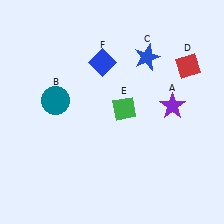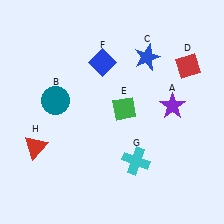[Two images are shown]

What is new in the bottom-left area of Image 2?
A red triangle (H) was added in the bottom-left area of Image 2.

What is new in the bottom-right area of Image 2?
A cyan cross (G) was added in the bottom-right area of Image 2.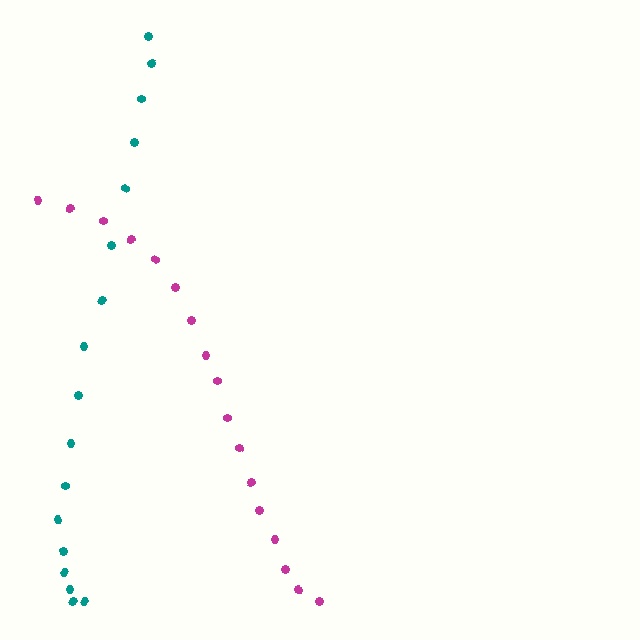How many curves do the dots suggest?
There are 2 distinct paths.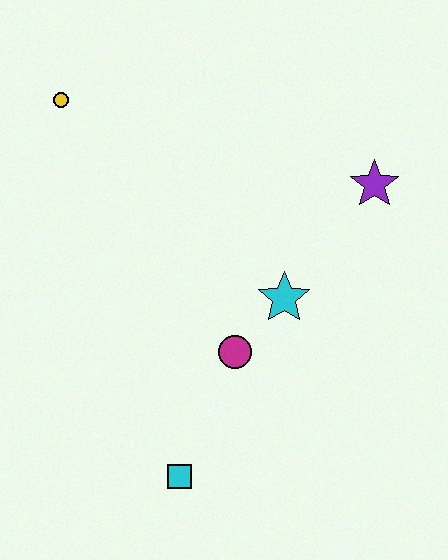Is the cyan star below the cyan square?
No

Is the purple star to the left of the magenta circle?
No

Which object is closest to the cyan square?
The magenta circle is closest to the cyan square.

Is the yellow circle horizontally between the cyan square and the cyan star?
No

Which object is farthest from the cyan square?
The yellow circle is farthest from the cyan square.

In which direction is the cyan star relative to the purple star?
The cyan star is below the purple star.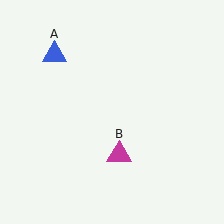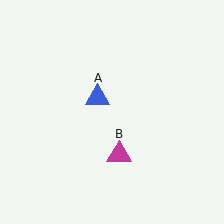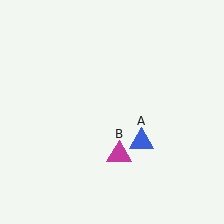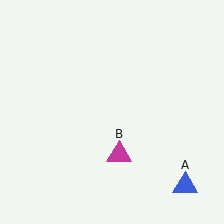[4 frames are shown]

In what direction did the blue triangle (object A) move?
The blue triangle (object A) moved down and to the right.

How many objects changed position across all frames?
1 object changed position: blue triangle (object A).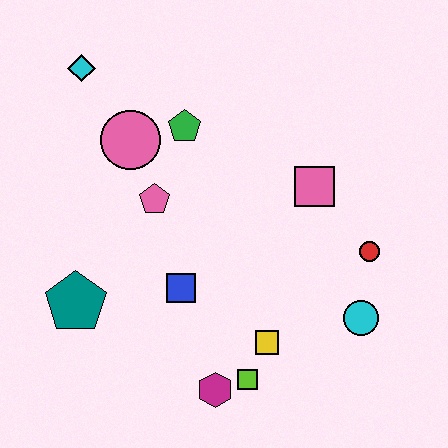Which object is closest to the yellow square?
The lime square is closest to the yellow square.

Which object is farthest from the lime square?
The cyan diamond is farthest from the lime square.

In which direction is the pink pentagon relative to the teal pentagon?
The pink pentagon is above the teal pentagon.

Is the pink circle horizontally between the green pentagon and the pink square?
No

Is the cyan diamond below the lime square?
No